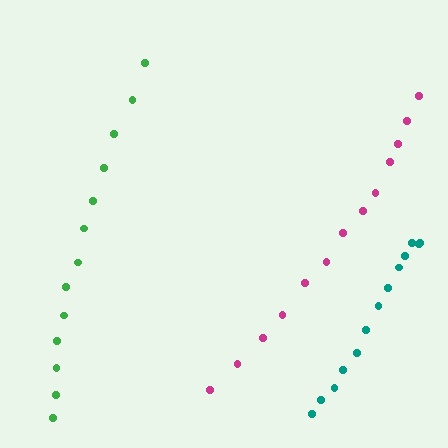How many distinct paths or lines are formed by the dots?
There are 3 distinct paths.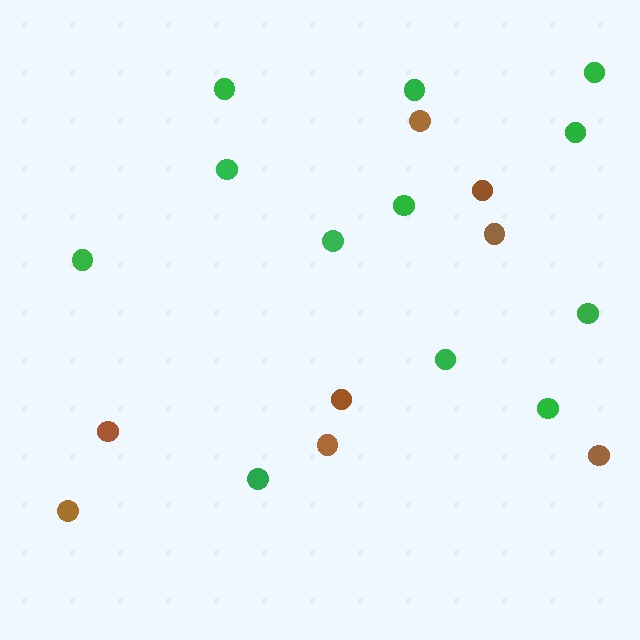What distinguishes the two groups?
There are 2 groups: one group of brown circles (8) and one group of green circles (12).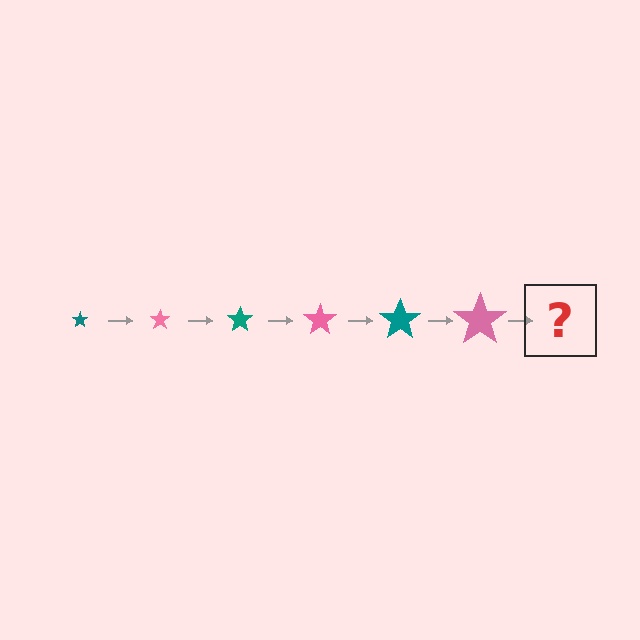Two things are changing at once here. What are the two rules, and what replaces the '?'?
The two rules are that the star grows larger each step and the color cycles through teal and pink. The '?' should be a teal star, larger than the previous one.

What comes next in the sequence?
The next element should be a teal star, larger than the previous one.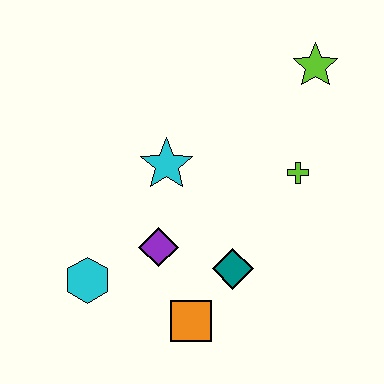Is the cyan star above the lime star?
No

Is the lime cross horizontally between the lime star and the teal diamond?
Yes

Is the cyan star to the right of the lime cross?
No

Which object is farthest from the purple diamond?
The lime star is farthest from the purple diamond.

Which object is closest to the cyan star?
The purple diamond is closest to the cyan star.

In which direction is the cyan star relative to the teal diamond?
The cyan star is above the teal diamond.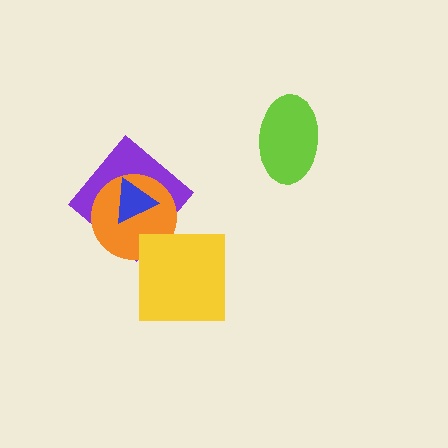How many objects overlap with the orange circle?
2 objects overlap with the orange circle.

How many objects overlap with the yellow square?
0 objects overlap with the yellow square.